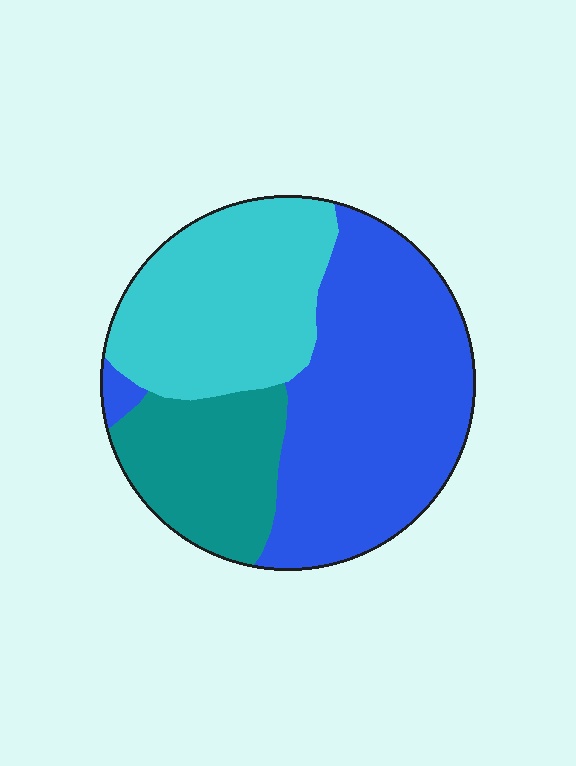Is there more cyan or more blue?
Blue.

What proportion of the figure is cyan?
Cyan covers about 30% of the figure.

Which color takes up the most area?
Blue, at roughly 50%.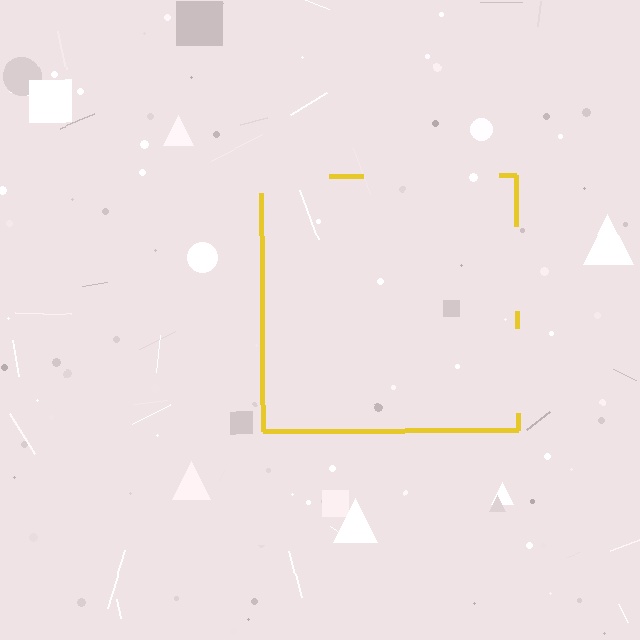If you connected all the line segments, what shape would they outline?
They would outline a square.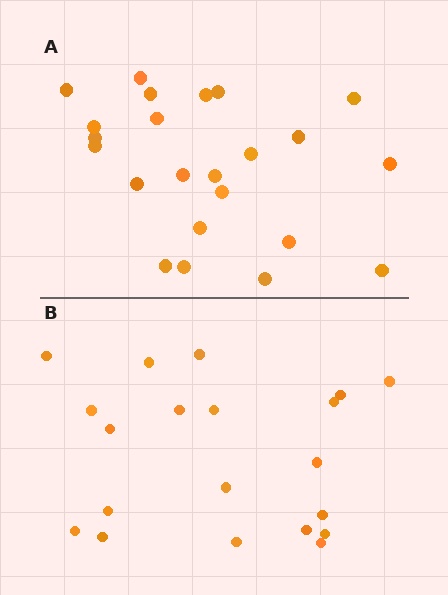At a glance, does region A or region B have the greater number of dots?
Region A (the top region) has more dots.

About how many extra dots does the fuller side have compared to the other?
Region A has just a few more — roughly 2 or 3 more dots than region B.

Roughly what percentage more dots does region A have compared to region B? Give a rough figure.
About 15% more.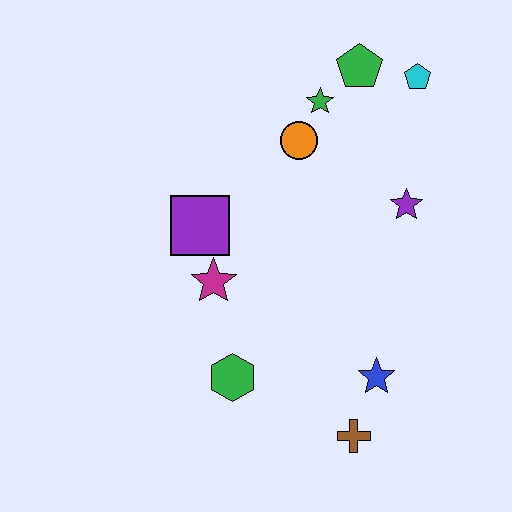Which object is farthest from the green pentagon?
The brown cross is farthest from the green pentagon.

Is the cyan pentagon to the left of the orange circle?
No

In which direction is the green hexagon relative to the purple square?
The green hexagon is below the purple square.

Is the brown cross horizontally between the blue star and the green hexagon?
Yes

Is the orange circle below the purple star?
No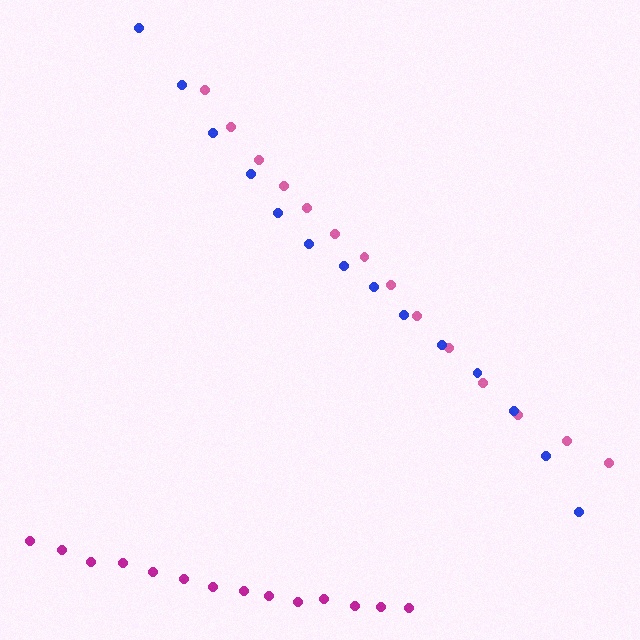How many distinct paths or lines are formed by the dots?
There are 3 distinct paths.